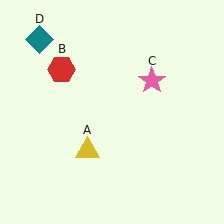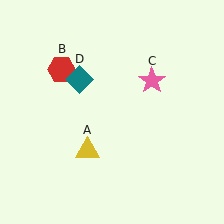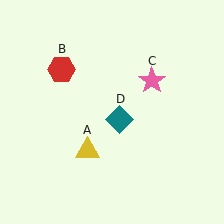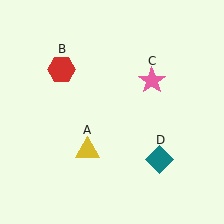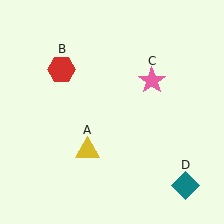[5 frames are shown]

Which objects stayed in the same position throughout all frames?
Yellow triangle (object A) and red hexagon (object B) and pink star (object C) remained stationary.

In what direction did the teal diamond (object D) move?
The teal diamond (object D) moved down and to the right.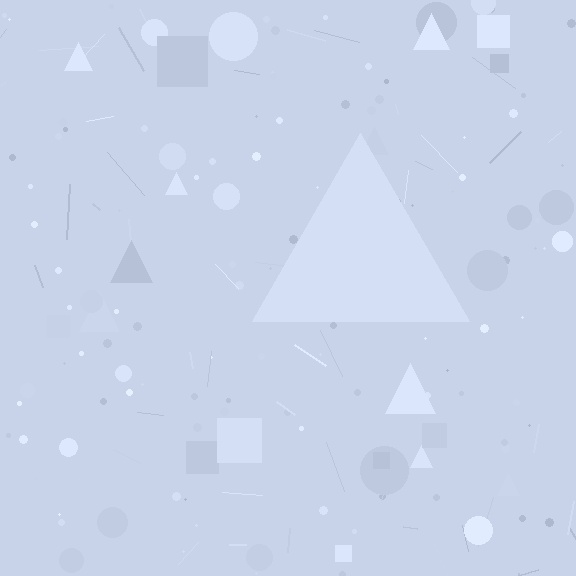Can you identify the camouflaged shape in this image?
The camouflaged shape is a triangle.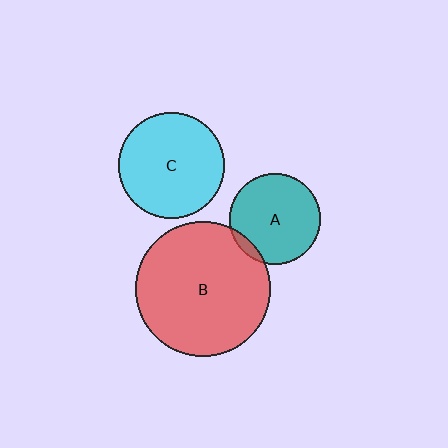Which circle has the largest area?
Circle B (red).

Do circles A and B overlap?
Yes.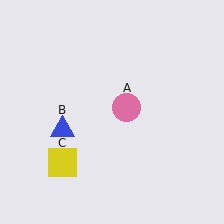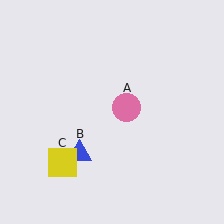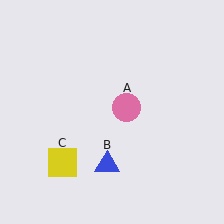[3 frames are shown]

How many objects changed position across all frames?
1 object changed position: blue triangle (object B).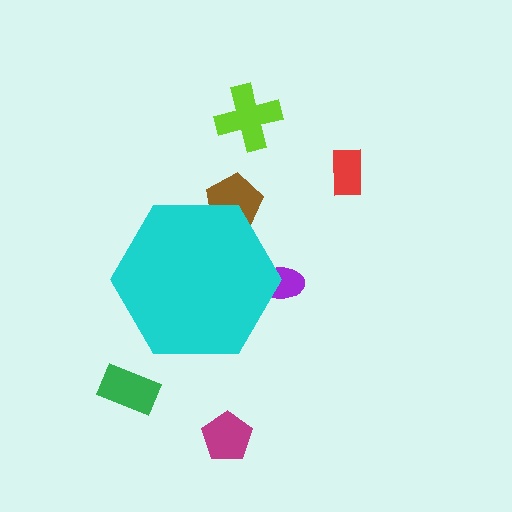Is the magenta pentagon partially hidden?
No, the magenta pentagon is fully visible.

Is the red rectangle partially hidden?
No, the red rectangle is fully visible.